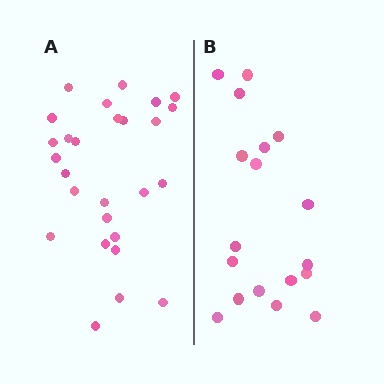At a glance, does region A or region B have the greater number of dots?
Region A (the left region) has more dots.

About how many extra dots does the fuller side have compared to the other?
Region A has roughly 8 or so more dots than region B.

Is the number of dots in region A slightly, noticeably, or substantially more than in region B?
Region A has substantially more. The ratio is roughly 1.5 to 1.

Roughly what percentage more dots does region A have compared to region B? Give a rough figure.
About 50% more.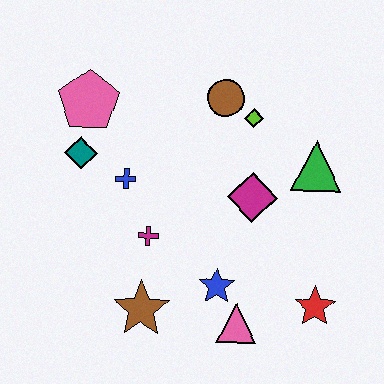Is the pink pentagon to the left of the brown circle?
Yes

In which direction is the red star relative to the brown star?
The red star is to the right of the brown star.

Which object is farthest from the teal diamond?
The red star is farthest from the teal diamond.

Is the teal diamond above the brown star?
Yes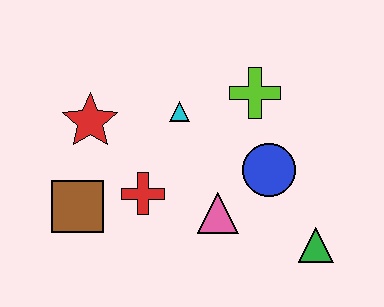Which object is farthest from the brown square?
The green triangle is farthest from the brown square.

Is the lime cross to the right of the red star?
Yes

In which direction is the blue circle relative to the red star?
The blue circle is to the right of the red star.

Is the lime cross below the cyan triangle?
No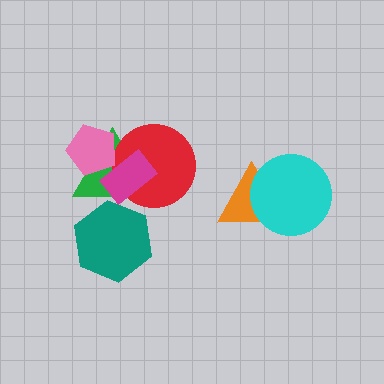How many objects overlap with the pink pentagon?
2 objects overlap with the pink pentagon.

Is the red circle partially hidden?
Yes, it is partially covered by another shape.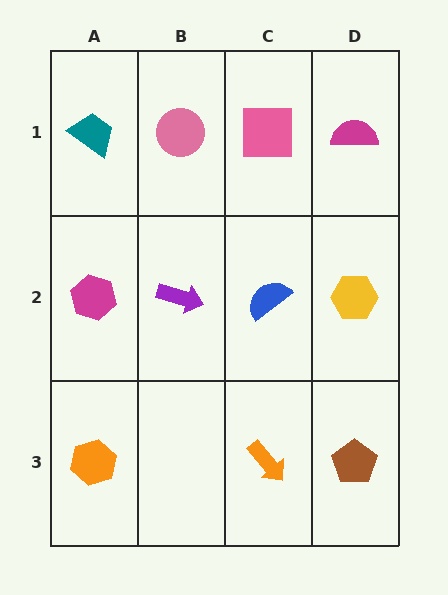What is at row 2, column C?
A blue semicircle.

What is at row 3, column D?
A brown pentagon.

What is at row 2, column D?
A yellow hexagon.